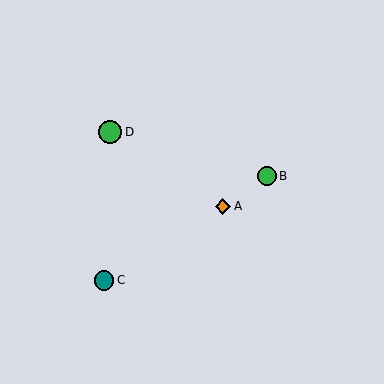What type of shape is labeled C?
Shape C is a teal circle.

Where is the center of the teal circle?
The center of the teal circle is at (104, 280).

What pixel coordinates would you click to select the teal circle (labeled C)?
Click at (104, 280) to select the teal circle C.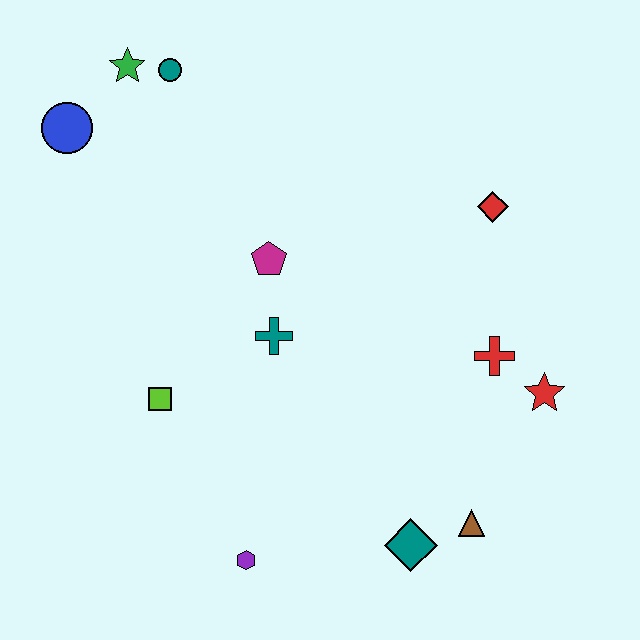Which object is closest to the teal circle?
The green star is closest to the teal circle.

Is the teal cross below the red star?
No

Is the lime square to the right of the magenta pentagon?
No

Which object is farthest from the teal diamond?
The green star is farthest from the teal diamond.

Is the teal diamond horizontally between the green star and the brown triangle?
Yes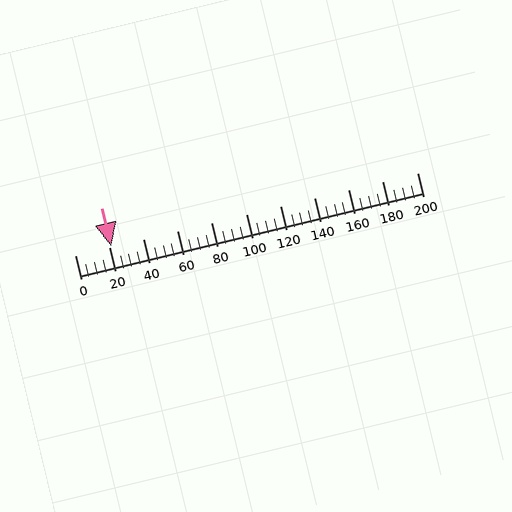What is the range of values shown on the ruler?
The ruler shows values from 0 to 200.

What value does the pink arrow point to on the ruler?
The pink arrow points to approximately 21.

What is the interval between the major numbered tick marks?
The major tick marks are spaced 20 units apart.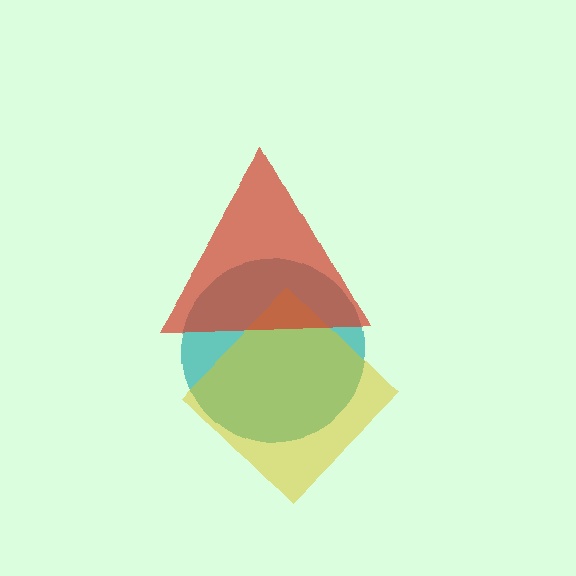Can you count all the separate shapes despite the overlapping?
Yes, there are 3 separate shapes.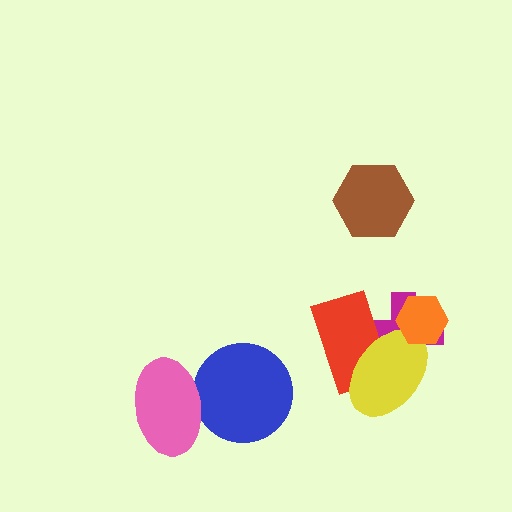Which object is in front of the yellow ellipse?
The orange hexagon is in front of the yellow ellipse.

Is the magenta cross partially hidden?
Yes, it is partially covered by another shape.